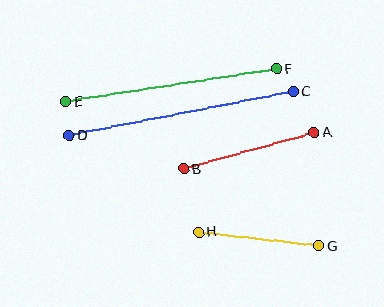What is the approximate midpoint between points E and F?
The midpoint is at approximately (171, 85) pixels.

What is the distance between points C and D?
The distance is approximately 229 pixels.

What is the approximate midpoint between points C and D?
The midpoint is at approximately (181, 113) pixels.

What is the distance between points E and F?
The distance is approximately 213 pixels.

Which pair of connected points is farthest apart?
Points C and D are farthest apart.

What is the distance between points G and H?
The distance is approximately 121 pixels.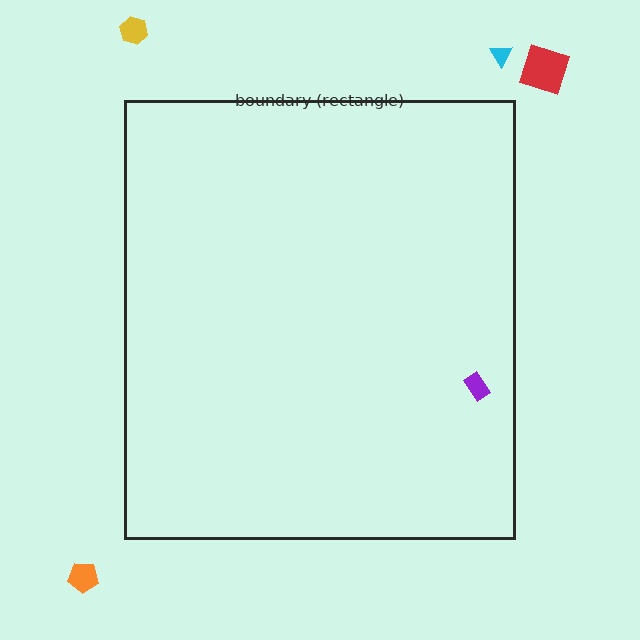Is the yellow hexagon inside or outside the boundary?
Outside.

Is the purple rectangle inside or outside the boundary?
Inside.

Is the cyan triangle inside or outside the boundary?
Outside.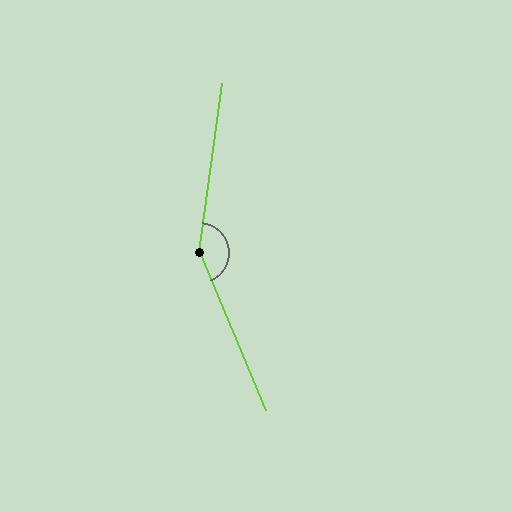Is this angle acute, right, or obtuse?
It is obtuse.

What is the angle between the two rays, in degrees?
Approximately 149 degrees.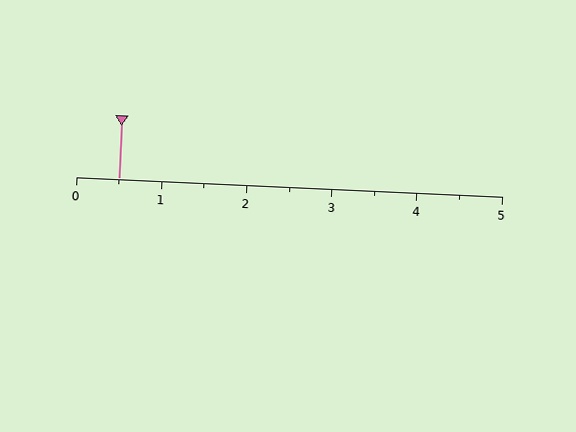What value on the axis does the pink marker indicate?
The marker indicates approximately 0.5.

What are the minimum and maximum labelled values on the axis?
The axis runs from 0 to 5.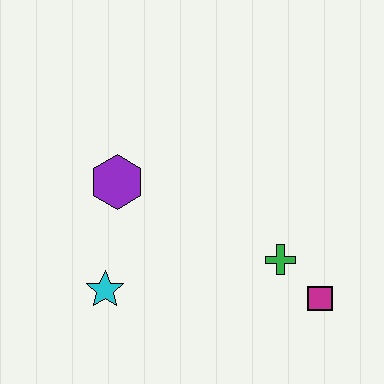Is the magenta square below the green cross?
Yes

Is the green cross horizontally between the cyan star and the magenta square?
Yes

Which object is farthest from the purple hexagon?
The magenta square is farthest from the purple hexagon.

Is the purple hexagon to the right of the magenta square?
No